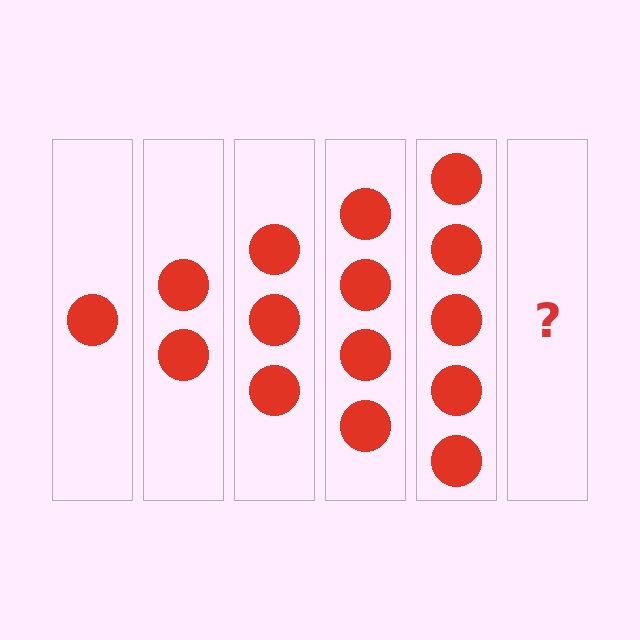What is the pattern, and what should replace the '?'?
The pattern is that each step adds one more circle. The '?' should be 6 circles.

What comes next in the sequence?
The next element should be 6 circles.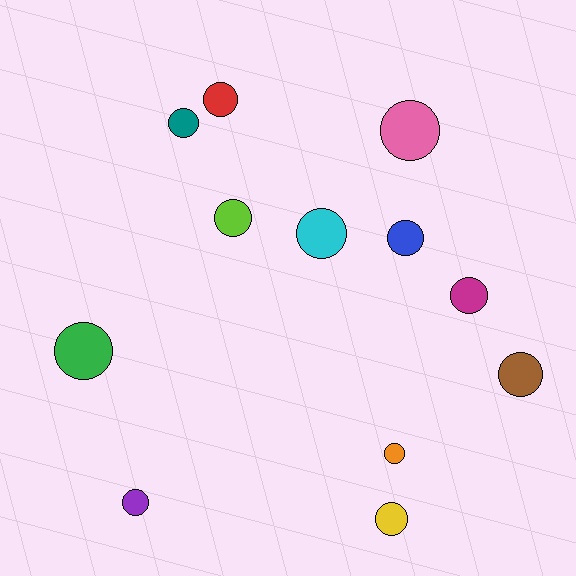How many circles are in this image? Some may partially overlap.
There are 12 circles.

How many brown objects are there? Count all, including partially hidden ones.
There is 1 brown object.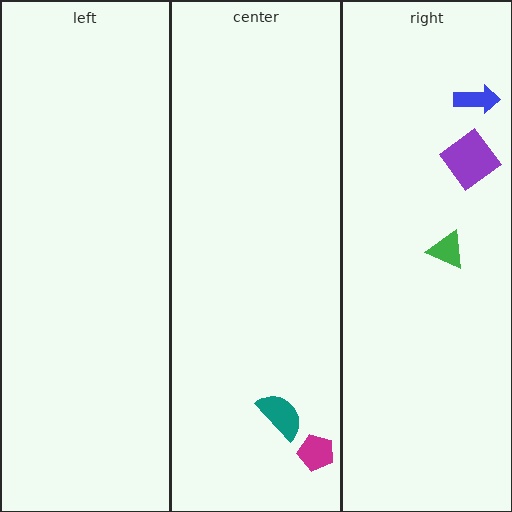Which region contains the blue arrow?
The right region.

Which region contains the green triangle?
The right region.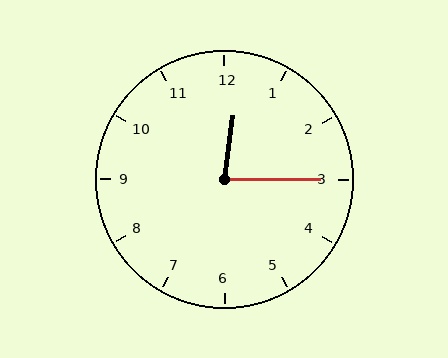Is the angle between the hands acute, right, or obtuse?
It is acute.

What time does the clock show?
12:15.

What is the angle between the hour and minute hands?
Approximately 82 degrees.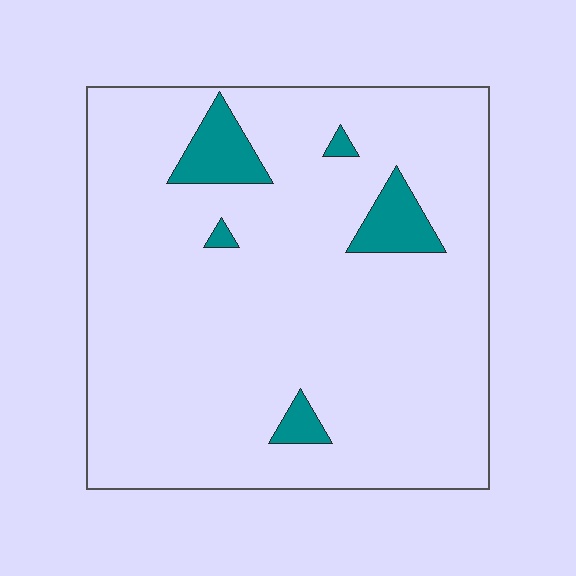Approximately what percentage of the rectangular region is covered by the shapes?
Approximately 10%.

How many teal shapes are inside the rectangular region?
5.